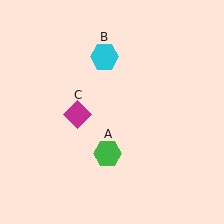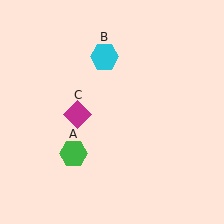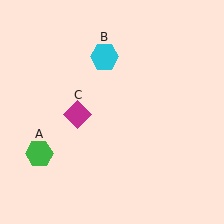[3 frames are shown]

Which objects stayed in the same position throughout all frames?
Cyan hexagon (object B) and magenta diamond (object C) remained stationary.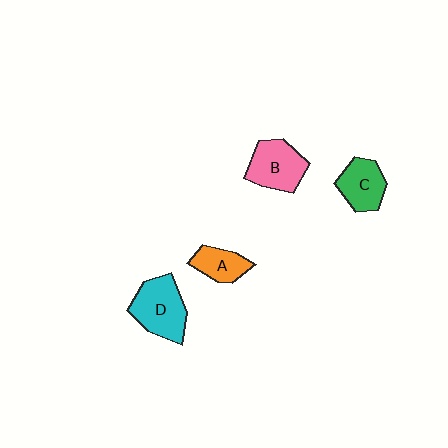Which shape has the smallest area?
Shape A (orange).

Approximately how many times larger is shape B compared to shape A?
Approximately 1.5 times.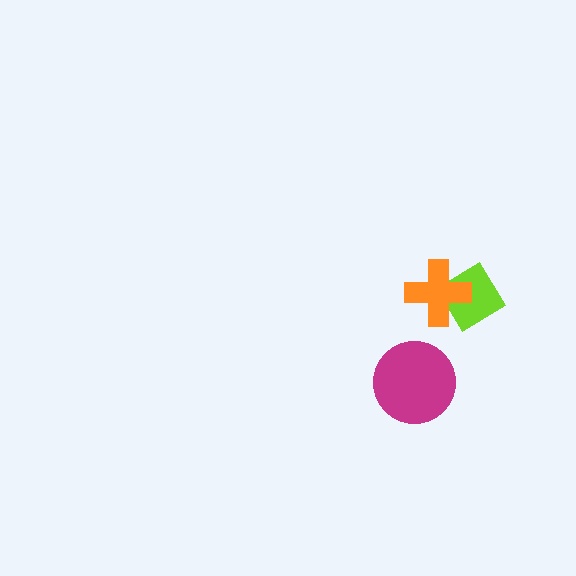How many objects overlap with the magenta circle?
0 objects overlap with the magenta circle.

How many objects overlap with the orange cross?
1 object overlaps with the orange cross.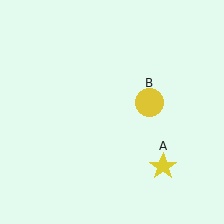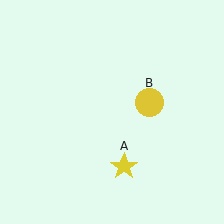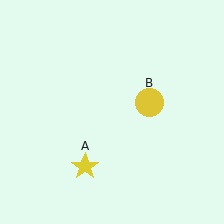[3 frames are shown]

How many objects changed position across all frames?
1 object changed position: yellow star (object A).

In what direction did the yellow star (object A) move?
The yellow star (object A) moved left.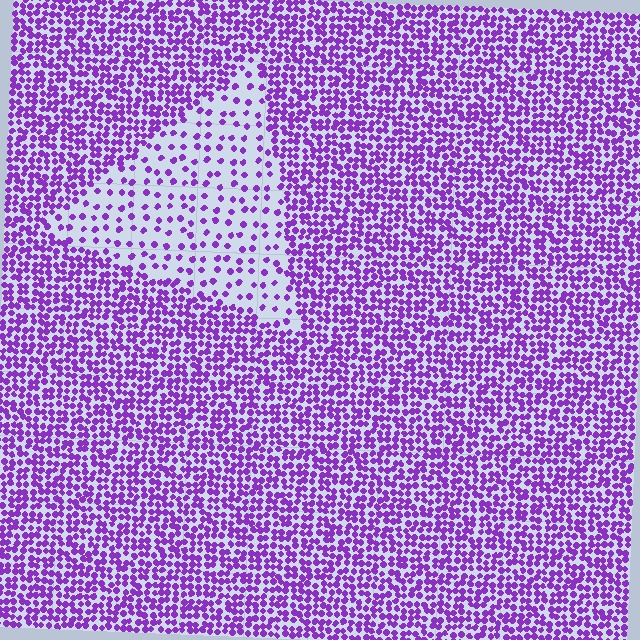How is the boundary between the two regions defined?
The boundary is defined by a change in element density (approximately 2.8x ratio). All elements are the same color, size, and shape.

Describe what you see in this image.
The image contains small purple elements arranged at two different densities. A triangle-shaped region is visible where the elements are less densely packed than the surrounding area.